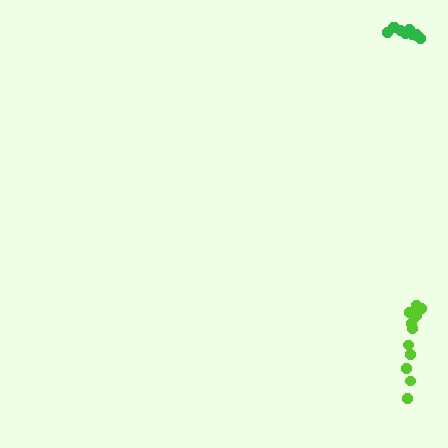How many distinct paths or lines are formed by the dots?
There are 2 distinct paths.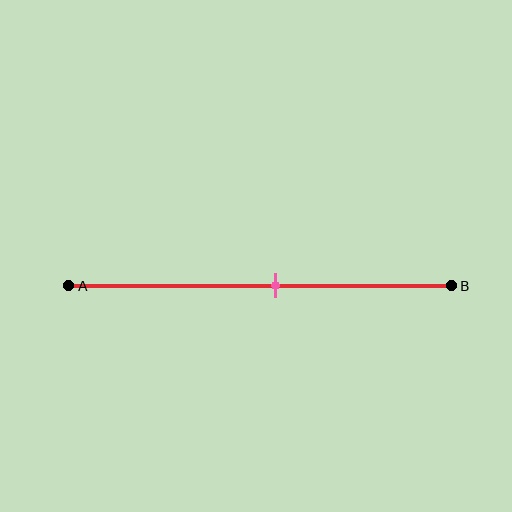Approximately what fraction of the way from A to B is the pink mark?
The pink mark is approximately 55% of the way from A to B.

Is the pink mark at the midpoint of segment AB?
No, the mark is at about 55% from A, not at the 50% midpoint.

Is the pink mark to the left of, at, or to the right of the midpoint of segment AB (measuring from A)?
The pink mark is to the right of the midpoint of segment AB.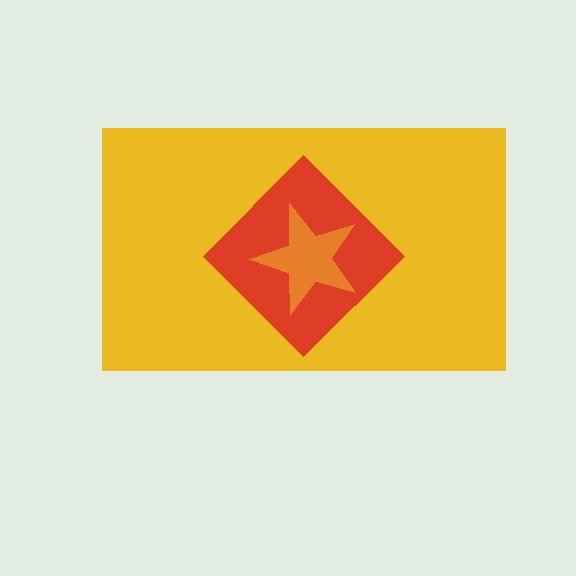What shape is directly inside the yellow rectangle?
The red diamond.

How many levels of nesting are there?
3.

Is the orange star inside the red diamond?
Yes.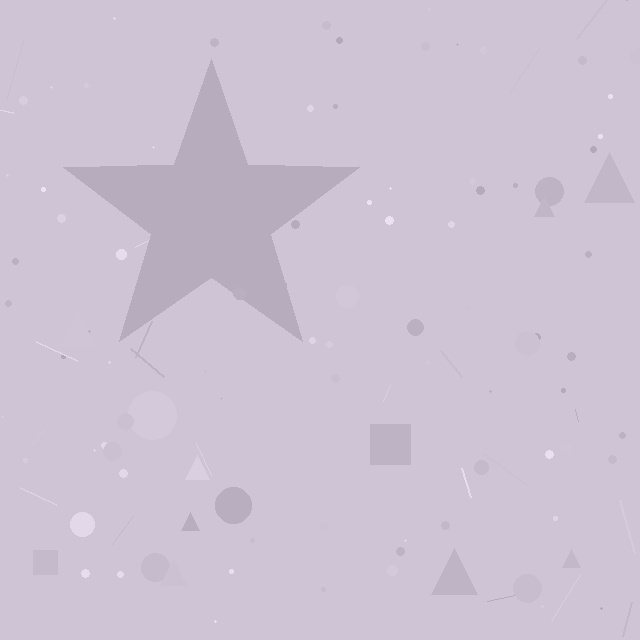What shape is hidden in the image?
A star is hidden in the image.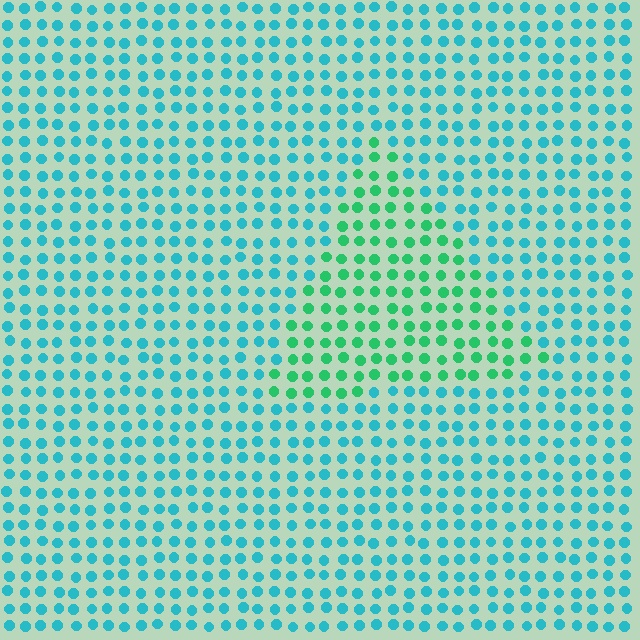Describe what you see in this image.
The image is filled with small cyan elements in a uniform arrangement. A triangle-shaped region is visible where the elements are tinted to a slightly different hue, forming a subtle color boundary.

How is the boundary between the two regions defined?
The boundary is defined purely by a slight shift in hue (about 39 degrees). Spacing, size, and orientation are identical on both sides.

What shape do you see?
I see a triangle.